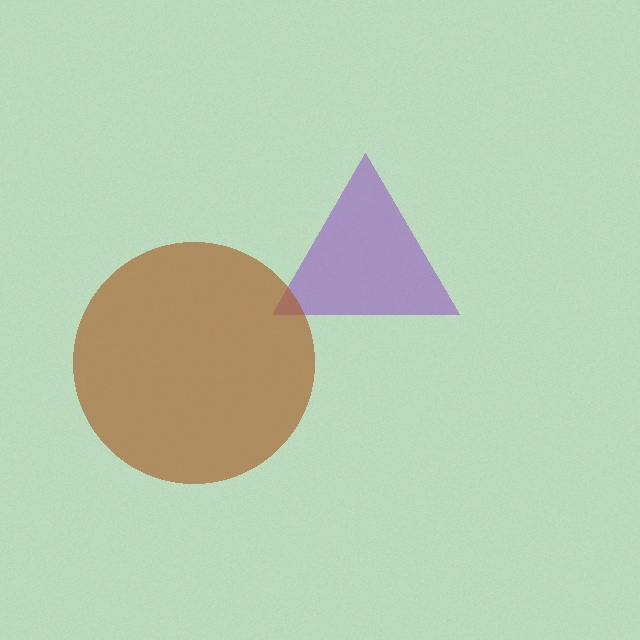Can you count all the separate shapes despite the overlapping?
Yes, there are 2 separate shapes.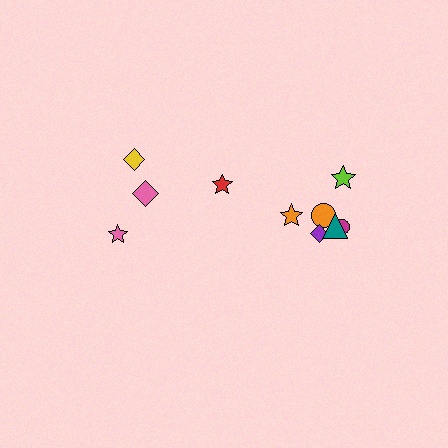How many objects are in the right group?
There are 6 objects.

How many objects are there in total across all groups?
There are 10 objects.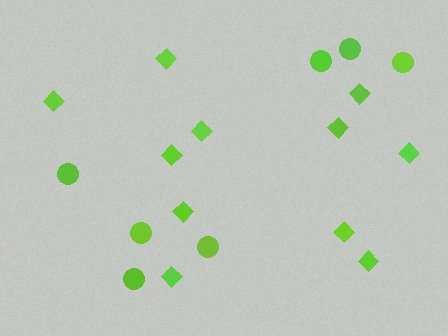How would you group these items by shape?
There are 2 groups: one group of circles (7) and one group of diamonds (11).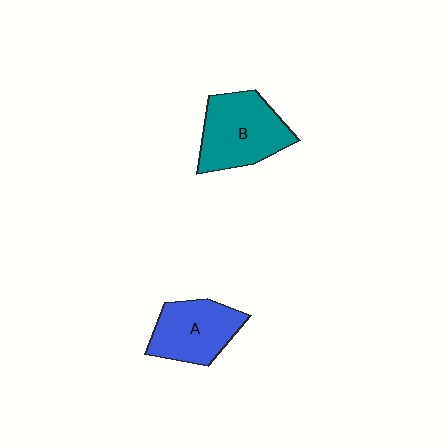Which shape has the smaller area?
Shape A (blue).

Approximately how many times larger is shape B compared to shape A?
Approximately 1.2 times.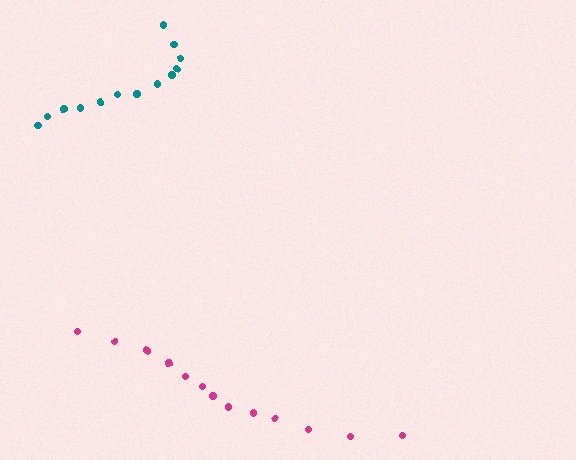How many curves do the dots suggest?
There are 2 distinct paths.